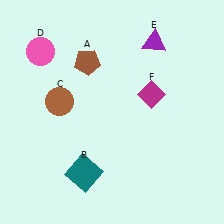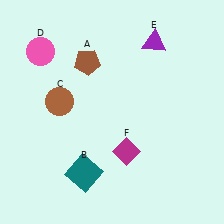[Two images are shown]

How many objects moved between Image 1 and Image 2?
1 object moved between the two images.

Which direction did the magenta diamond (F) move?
The magenta diamond (F) moved down.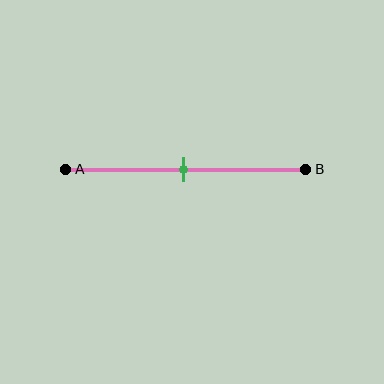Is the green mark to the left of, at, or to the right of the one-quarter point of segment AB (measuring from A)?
The green mark is to the right of the one-quarter point of segment AB.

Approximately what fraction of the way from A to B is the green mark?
The green mark is approximately 50% of the way from A to B.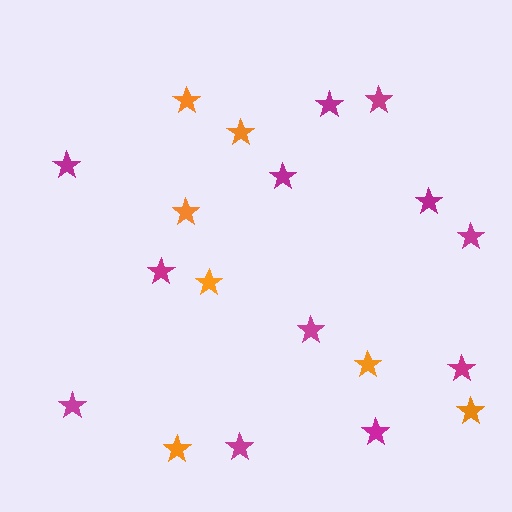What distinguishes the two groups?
There are 2 groups: one group of orange stars (7) and one group of magenta stars (12).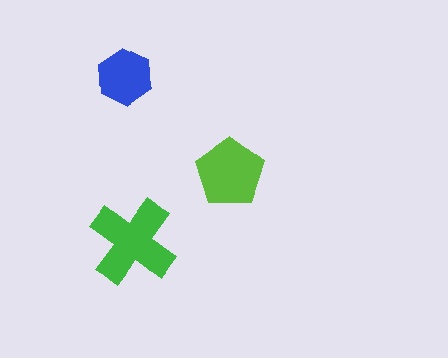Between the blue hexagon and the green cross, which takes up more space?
The green cross.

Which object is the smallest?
The blue hexagon.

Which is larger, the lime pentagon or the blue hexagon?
The lime pentagon.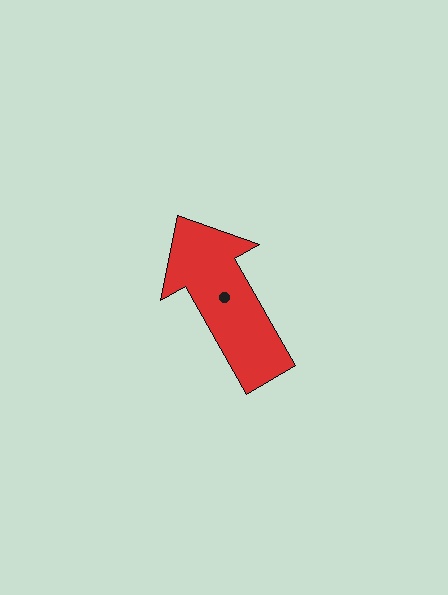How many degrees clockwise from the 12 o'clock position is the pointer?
Approximately 330 degrees.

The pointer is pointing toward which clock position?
Roughly 11 o'clock.